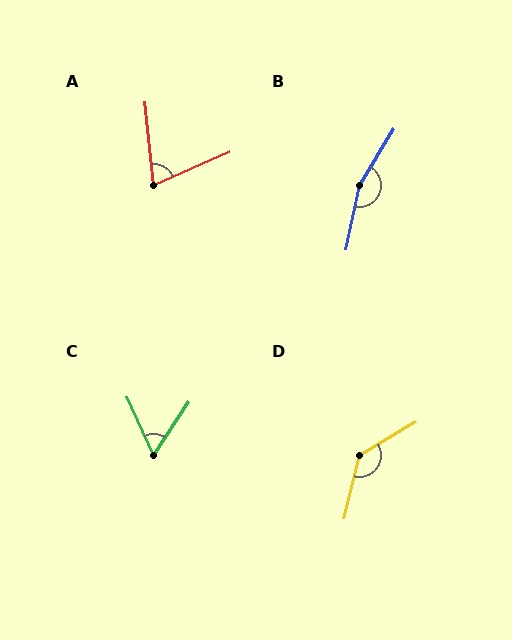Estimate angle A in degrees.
Approximately 72 degrees.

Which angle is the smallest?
C, at approximately 58 degrees.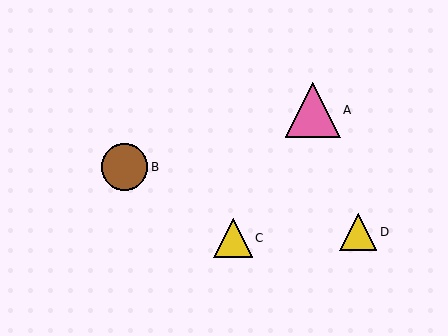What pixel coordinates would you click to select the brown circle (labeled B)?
Click at (124, 167) to select the brown circle B.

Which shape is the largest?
The pink triangle (labeled A) is the largest.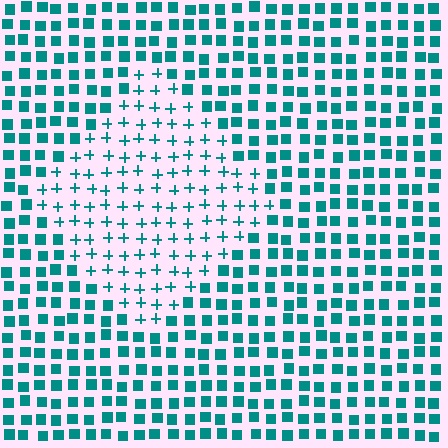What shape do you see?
I see a diamond.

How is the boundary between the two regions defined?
The boundary is defined by a change in element shape: plus signs inside vs. squares outside. All elements share the same color and spacing.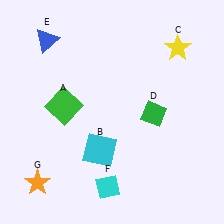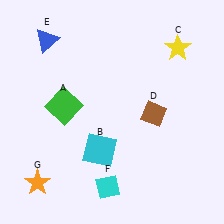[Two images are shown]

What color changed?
The diamond (D) changed from green in Image 1 to brown in Image 2.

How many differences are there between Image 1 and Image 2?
There is 1 difference between the two images.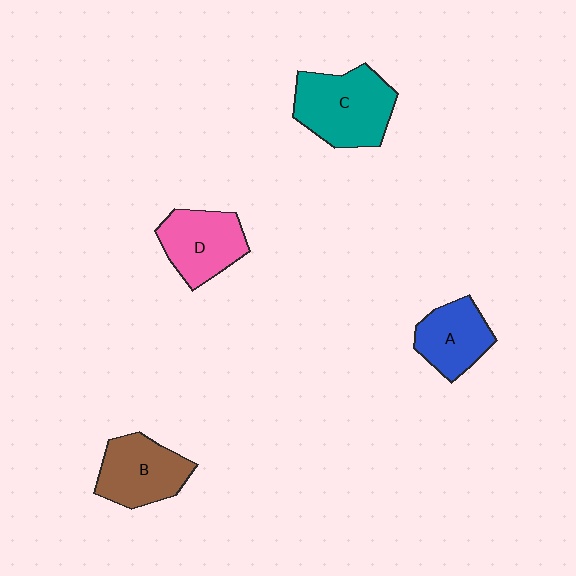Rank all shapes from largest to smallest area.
From largest to smallest: C (teal), B (brown), D (pink), A (blue).